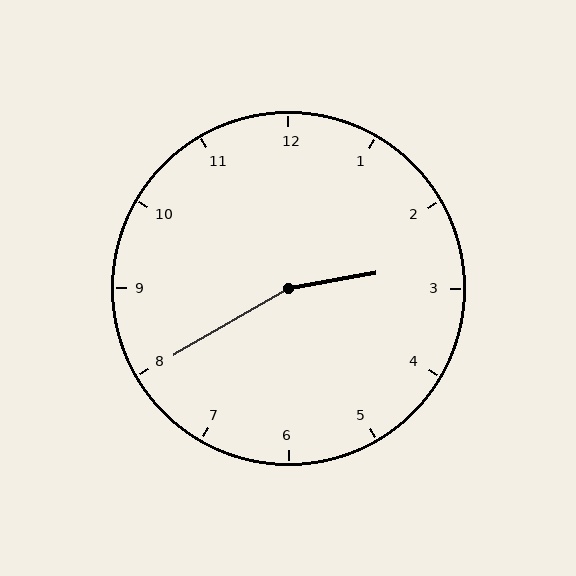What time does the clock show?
2:40.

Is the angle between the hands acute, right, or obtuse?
It is obtuse.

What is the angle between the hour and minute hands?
Approximately 160 degrees.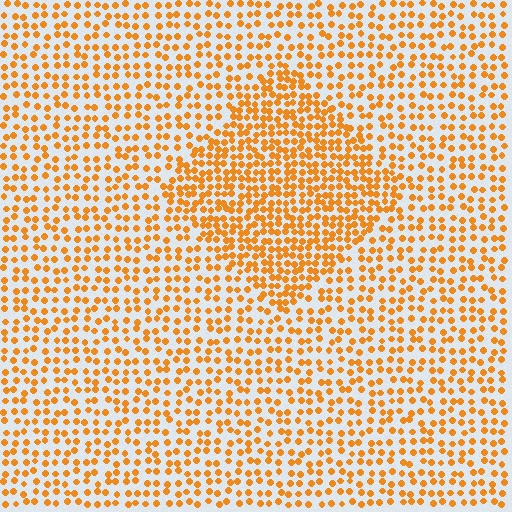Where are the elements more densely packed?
The elements are more densely packed inside the diamond boundary.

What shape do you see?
I see a diamond.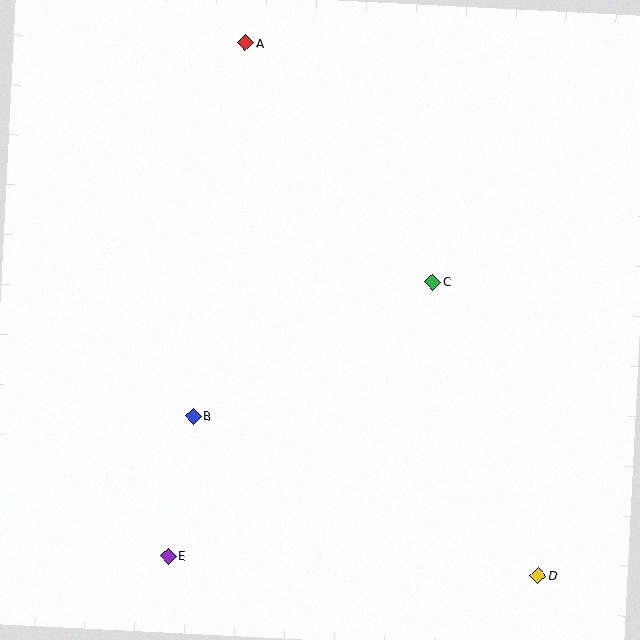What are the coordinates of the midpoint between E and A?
The midpoint between E and A is at (207, 299).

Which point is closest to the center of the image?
Point C at (433, 282) is closest to the center.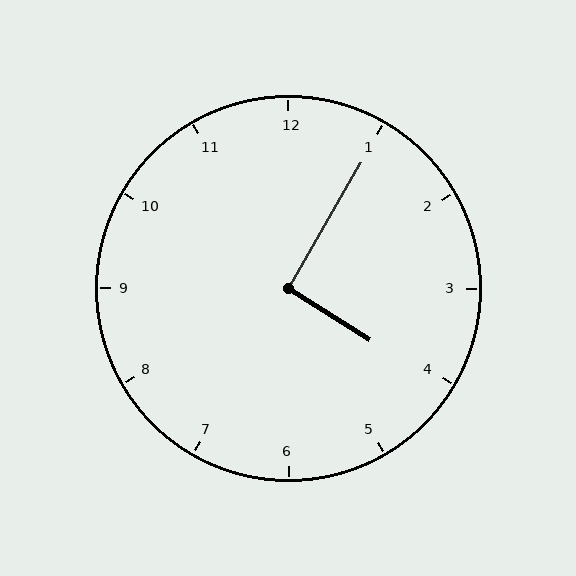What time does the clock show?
4:05.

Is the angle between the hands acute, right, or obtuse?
It is right.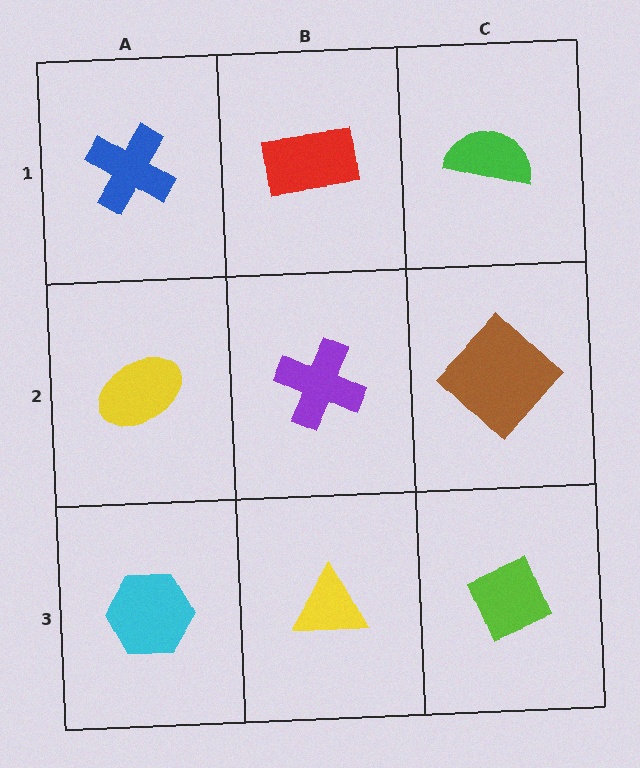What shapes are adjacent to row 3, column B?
A purple cross (row 2, column B), a cyan hexagon (row 3, column A), a lime diamond (row 3, column C).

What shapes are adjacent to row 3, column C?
A brown diamond (row 2, column C), a yellow triangle (row 3, column B).